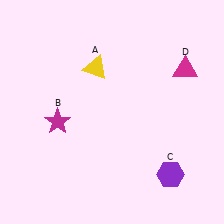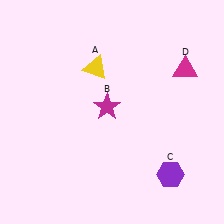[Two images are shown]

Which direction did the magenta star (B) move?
The magenta star (B) moved right.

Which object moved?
The magenta star (B) moved right.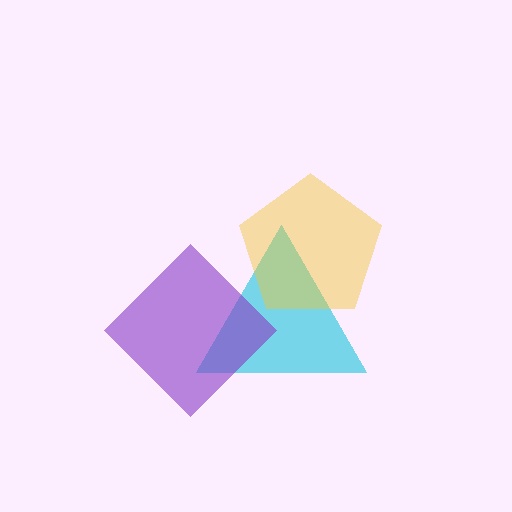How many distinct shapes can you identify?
There are 3 distinct shapes: a cyan triangle, a purple diamond, a yellow pentagon.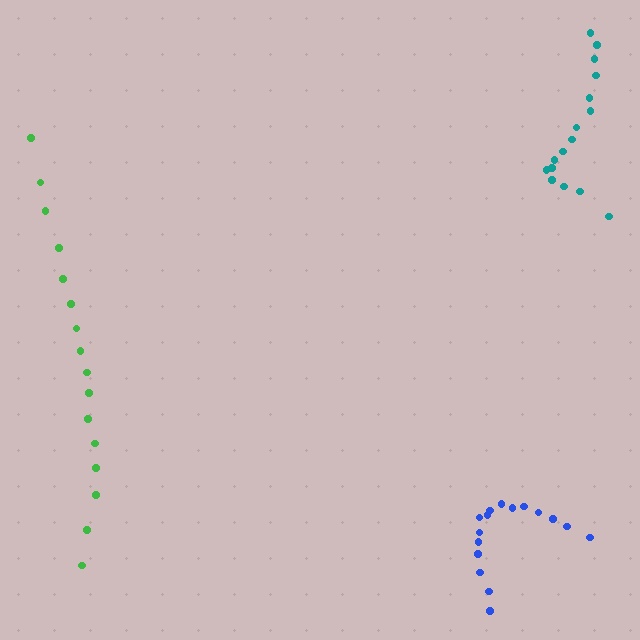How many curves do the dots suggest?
There are 3 distinct paths.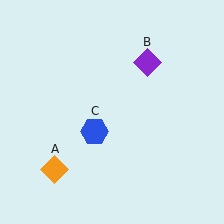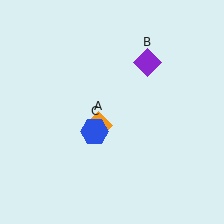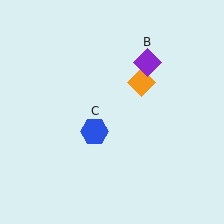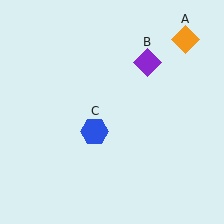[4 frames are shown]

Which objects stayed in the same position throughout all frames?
Purple diamond (object B) and blue hexagon (object C) remained stationary.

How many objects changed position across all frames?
1 object changed position: orange diamond (object A).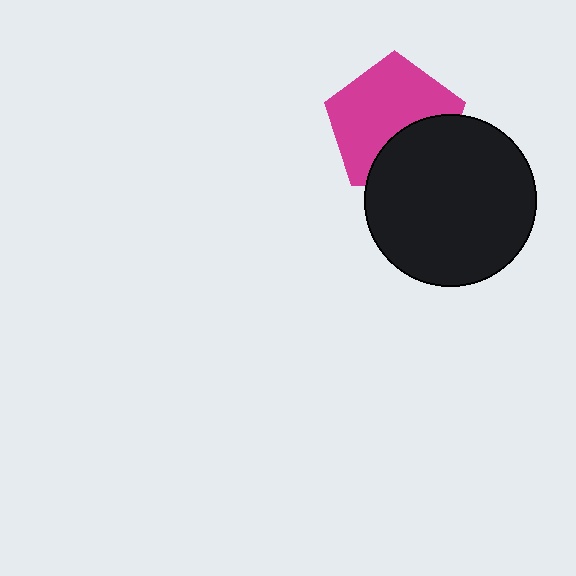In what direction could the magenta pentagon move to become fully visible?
The magenta pentagon could move up. That would shift it out from behind the black circle entirely.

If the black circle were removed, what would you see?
You would see the complete magenta pentagon.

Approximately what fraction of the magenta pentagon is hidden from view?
Roughly 35% of the magenta pentagon is hidden behind the black circle.